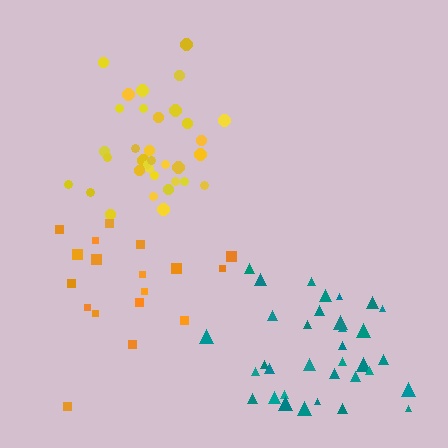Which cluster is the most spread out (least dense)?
Orange.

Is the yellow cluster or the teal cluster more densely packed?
Yellow.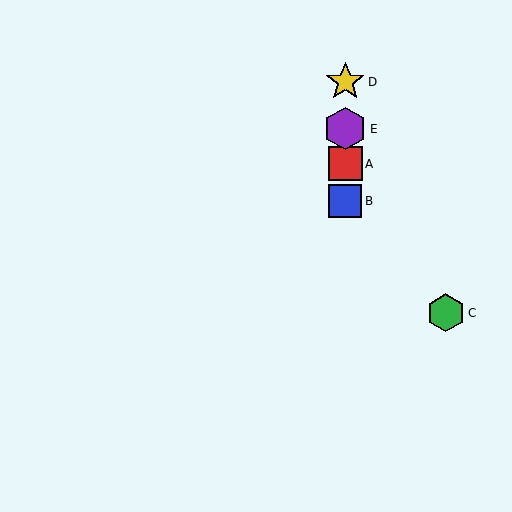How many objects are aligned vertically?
4 objects (A, B, D, E) are aligned vertically.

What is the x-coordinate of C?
Object C is at x≈446.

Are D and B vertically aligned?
Yes, both are at x≈345.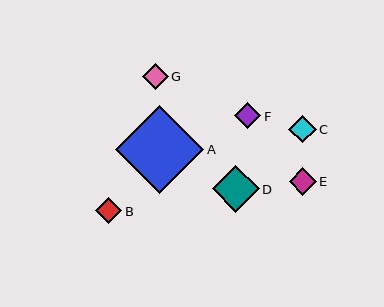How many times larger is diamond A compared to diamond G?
Diamond A is approximately 3.4 times the size of diamond G.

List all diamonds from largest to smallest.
From largest to smallest: A, D, C, E, F, B, G.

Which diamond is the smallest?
Diamond G is the smallest with a size of approximately 25 pixels.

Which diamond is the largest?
Diamond A is the largest with a size of approximately 88 pixels.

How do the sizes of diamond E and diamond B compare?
Diamond E and diamond B are approximately the same size.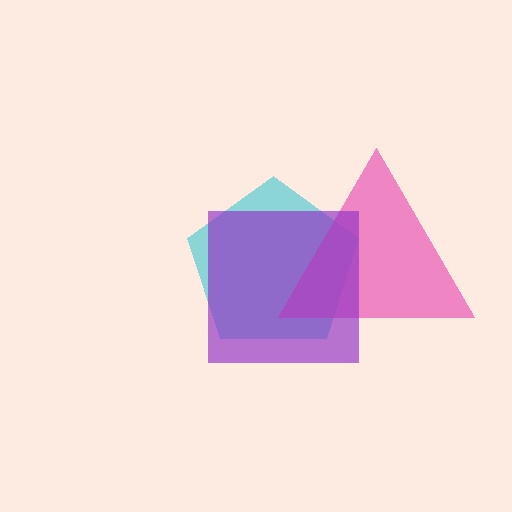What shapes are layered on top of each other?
The layered shapes are: a cyan pentagon, a pink triangle, a purple square.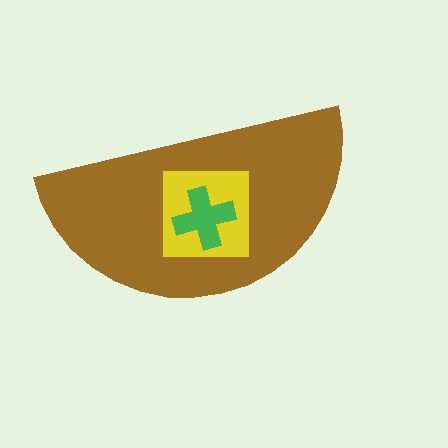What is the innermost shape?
The green cross.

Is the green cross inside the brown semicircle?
Yes.